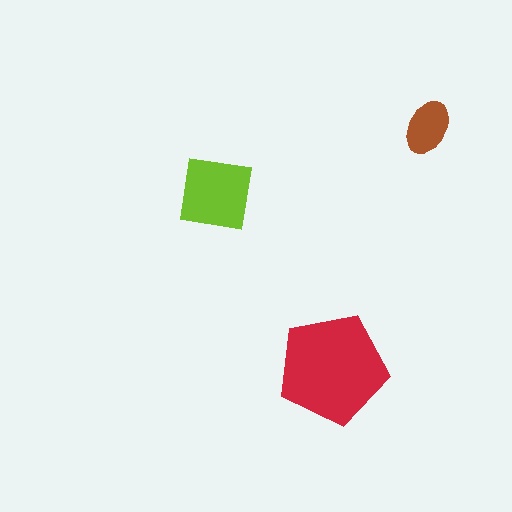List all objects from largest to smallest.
The red pentagon, the lime square, the brown ellipse.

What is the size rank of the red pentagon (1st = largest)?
1st.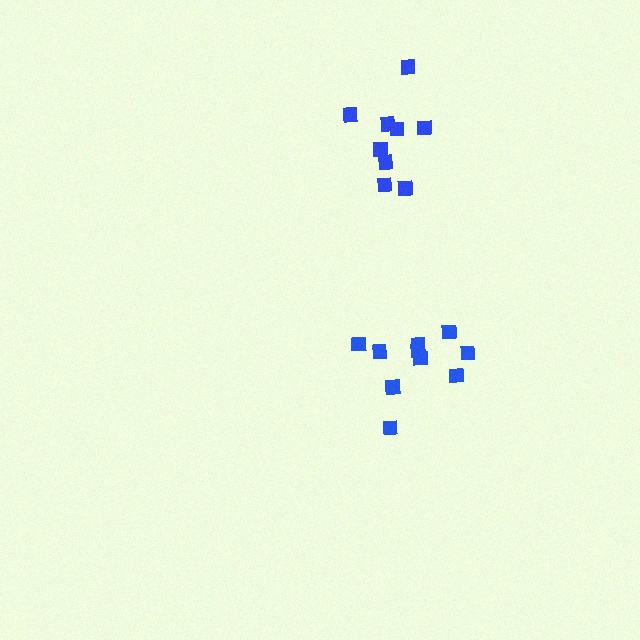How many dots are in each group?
Group 1: 9 dots, Group 2: 10 dots (19 total).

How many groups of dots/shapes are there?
There are 2 groups.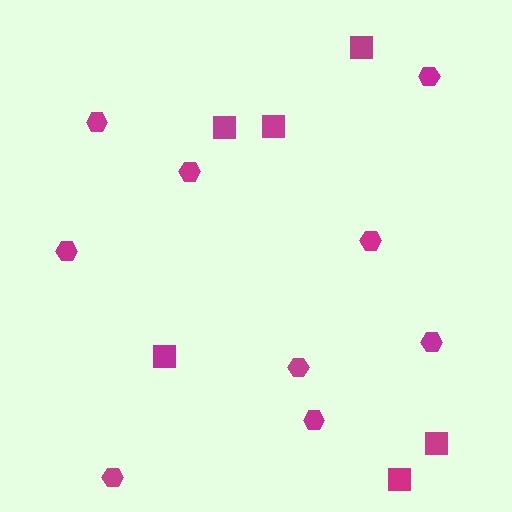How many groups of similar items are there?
There are 2 groups: one group of squares (6) and one group of hexagons (9).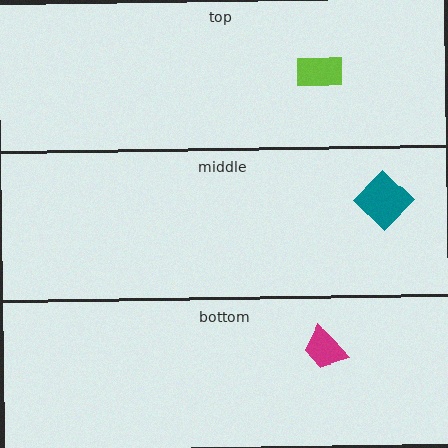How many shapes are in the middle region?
1.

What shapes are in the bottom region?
The magenta trapezoid.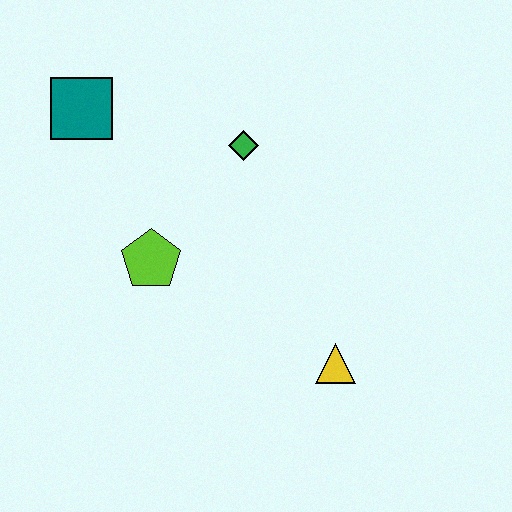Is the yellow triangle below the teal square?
Yes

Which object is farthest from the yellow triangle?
The teal square is farthest from the yellow triangle.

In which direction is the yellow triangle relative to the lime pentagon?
The yellow triangle is to the right of the lime pentagon.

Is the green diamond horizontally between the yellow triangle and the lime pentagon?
Yes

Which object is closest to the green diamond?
The lime pentagon is closest to the green diamond.